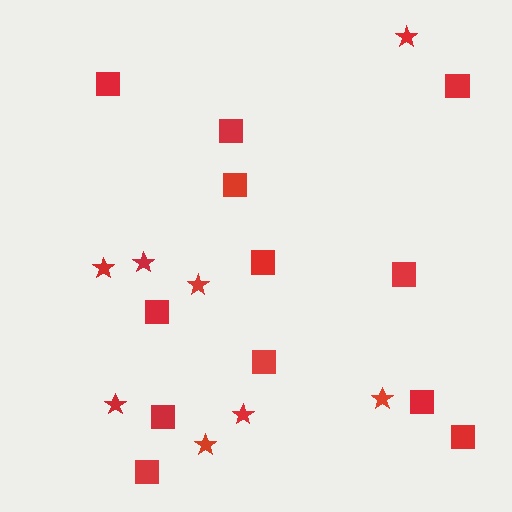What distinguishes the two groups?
There are 2 groups: one group of squares (12) and one group of stars (8).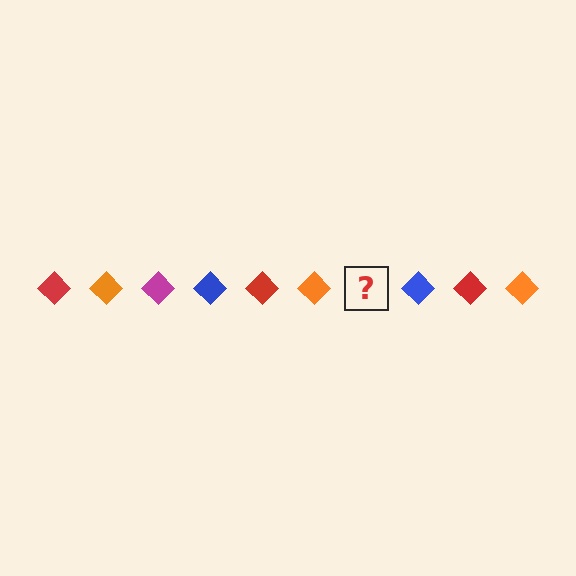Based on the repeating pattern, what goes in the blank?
The blank should be a magenta diamond.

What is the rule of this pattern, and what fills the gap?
The rule is that the pattern cycles through red, orange, magenta, blue diamonds. The gap should be filled with a magenta diamond.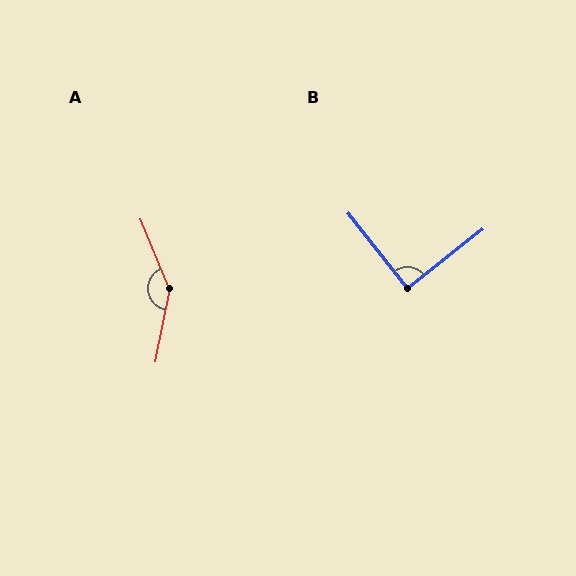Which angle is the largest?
A, at approximately 147 degrees.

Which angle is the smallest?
B, at approximately 90 degrees.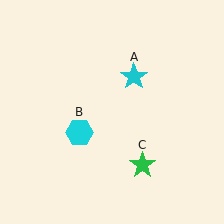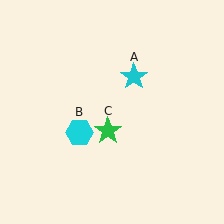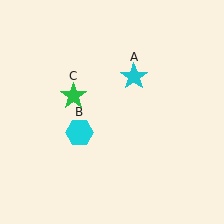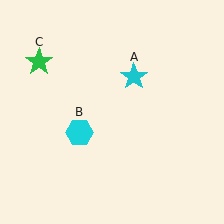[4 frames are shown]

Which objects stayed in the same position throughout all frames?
Cyan star (object A) and cyan hexagon (object B) remained stationary.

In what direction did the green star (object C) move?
The green star (object C) moved up and to the left.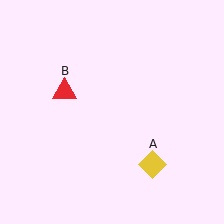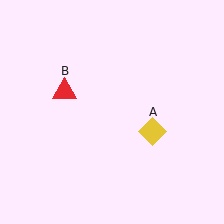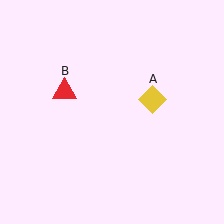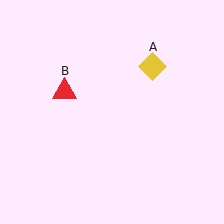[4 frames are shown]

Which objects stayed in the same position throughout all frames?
Red triangle (object B) remained stationary.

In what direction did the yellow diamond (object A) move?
The yellow diamond (object A) moved up.